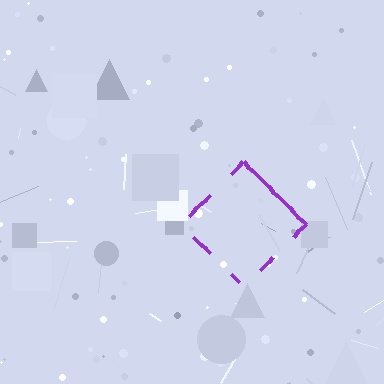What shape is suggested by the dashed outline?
The dashed outline suggests a diamond.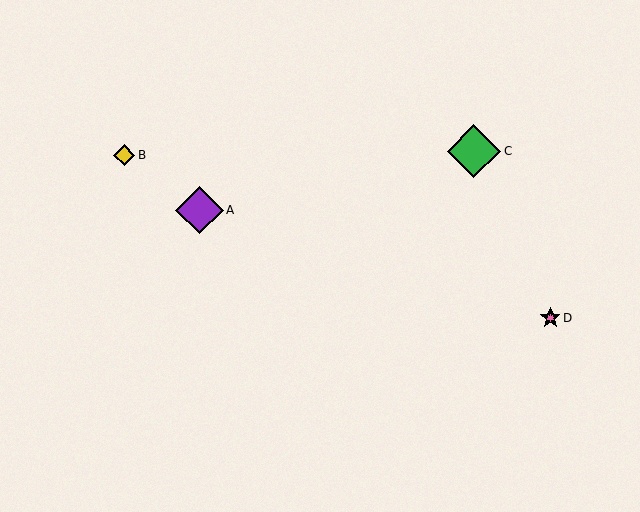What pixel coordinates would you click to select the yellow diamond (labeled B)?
Click at (124, 155) to select the yellow diamond B.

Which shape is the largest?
The green diamond (labeled C) is the largest.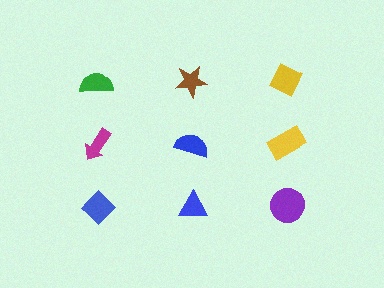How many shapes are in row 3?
3 shapes.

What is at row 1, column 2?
A brown star.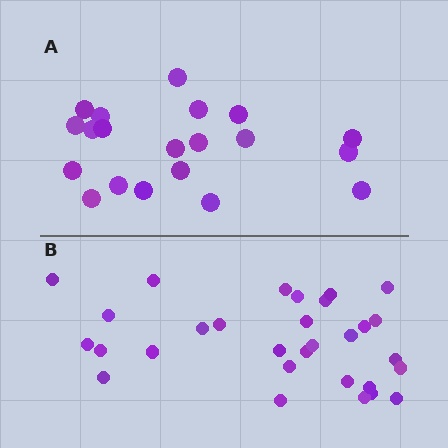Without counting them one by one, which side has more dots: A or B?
Region B (the bottom region) has more dots.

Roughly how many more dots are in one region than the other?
Region B has roughly 10 or so more dots than region A.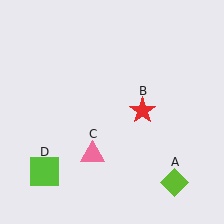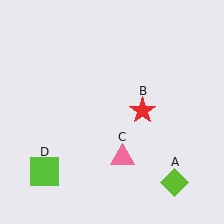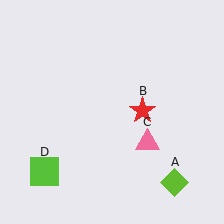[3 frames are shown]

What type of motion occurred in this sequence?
The pink triangle (object C) rotated counterclockwise around the center of the scene.